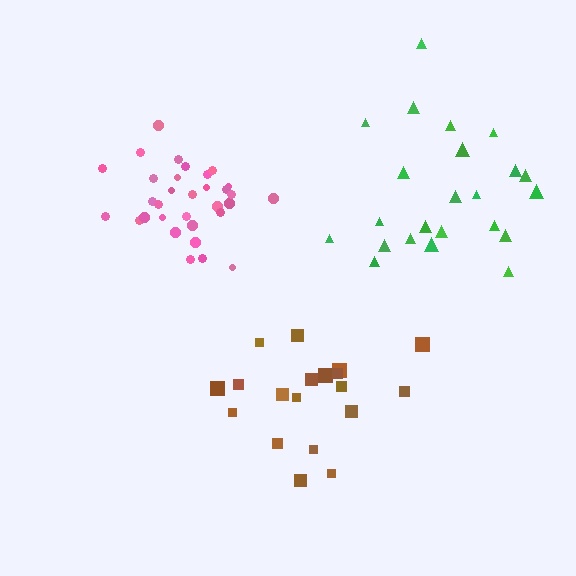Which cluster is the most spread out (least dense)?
Brown.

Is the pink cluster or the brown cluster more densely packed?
Pink.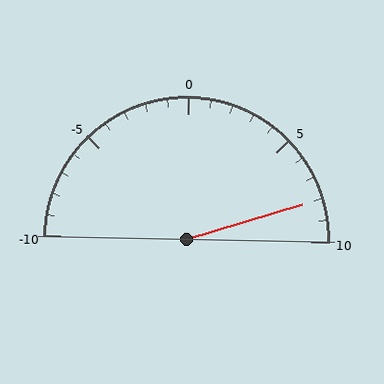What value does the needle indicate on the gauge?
The needle indicates approximately 8.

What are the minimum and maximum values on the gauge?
The gauge ranges from -10 to 10.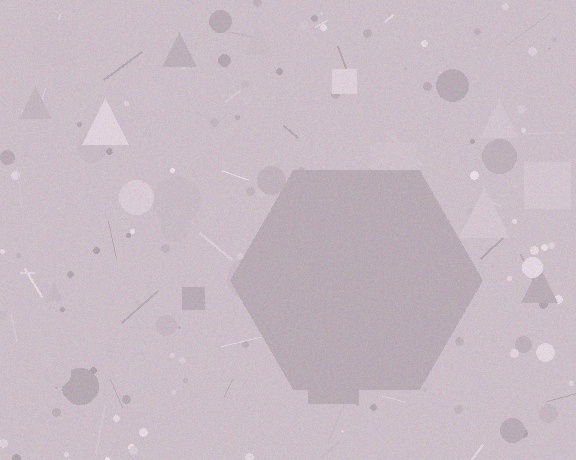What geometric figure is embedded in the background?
A hexagon is embedded in the background.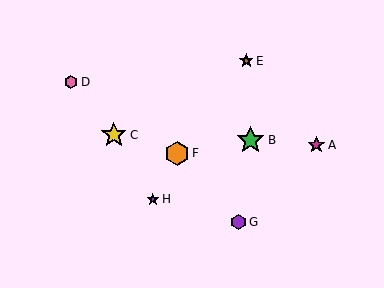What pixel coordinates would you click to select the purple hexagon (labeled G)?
Click at (238, 222) to select the purple hexagon G.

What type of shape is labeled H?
Shape H is a purple star.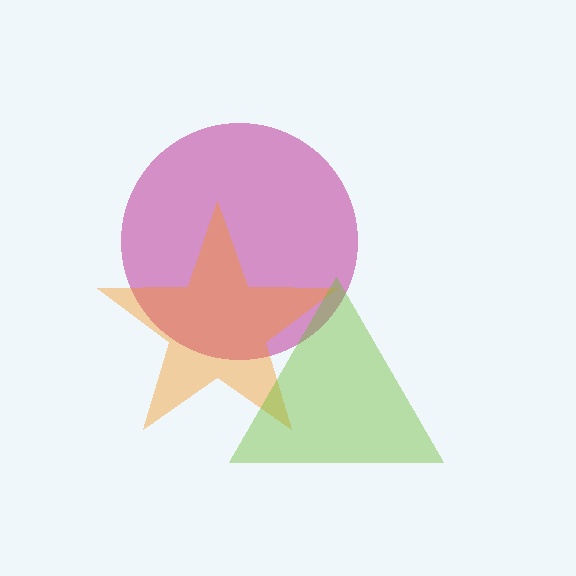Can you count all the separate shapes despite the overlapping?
Yes, there are 3 separate shapes.